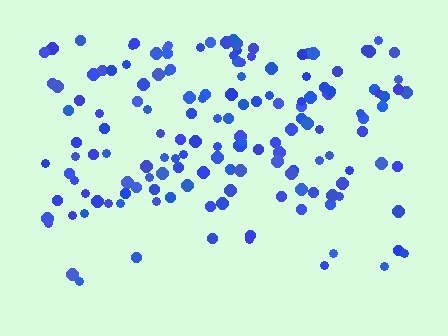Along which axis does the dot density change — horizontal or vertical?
Vertical.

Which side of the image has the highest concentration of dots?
The top.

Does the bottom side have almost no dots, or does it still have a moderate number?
Still a moderate number, just noticeably fewer than the top.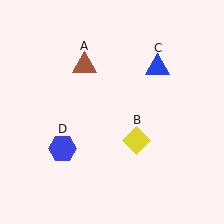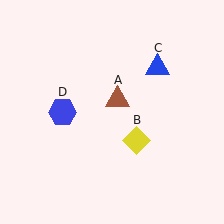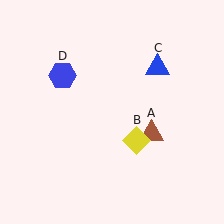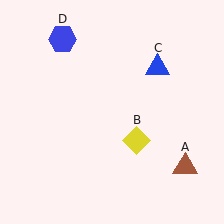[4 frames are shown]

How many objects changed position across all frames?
2 objects changed position: brown triangle (object A), blue hexagon (object D).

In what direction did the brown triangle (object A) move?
The brown triangle (object A) moved down and to the right.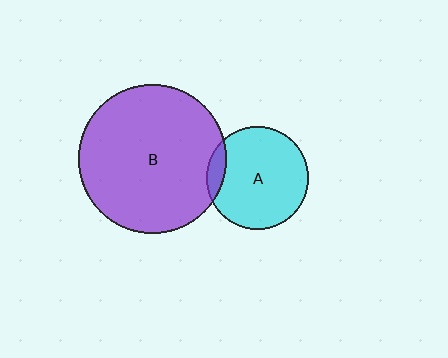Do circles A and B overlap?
Yes.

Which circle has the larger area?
Circle B (purple).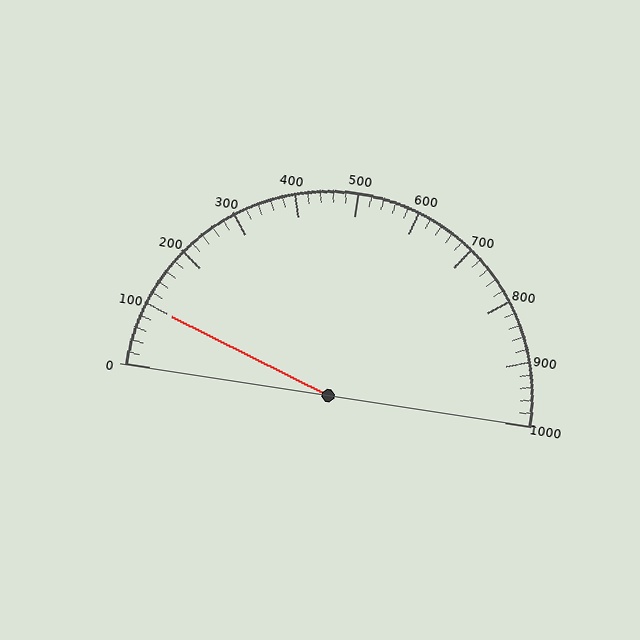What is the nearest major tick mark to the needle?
The nearest major tick mark is 100.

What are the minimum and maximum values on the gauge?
The gauge ranges from 0 to 1000.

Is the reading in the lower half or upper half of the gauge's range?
The reading is in the lower half of the range (0 to 1000).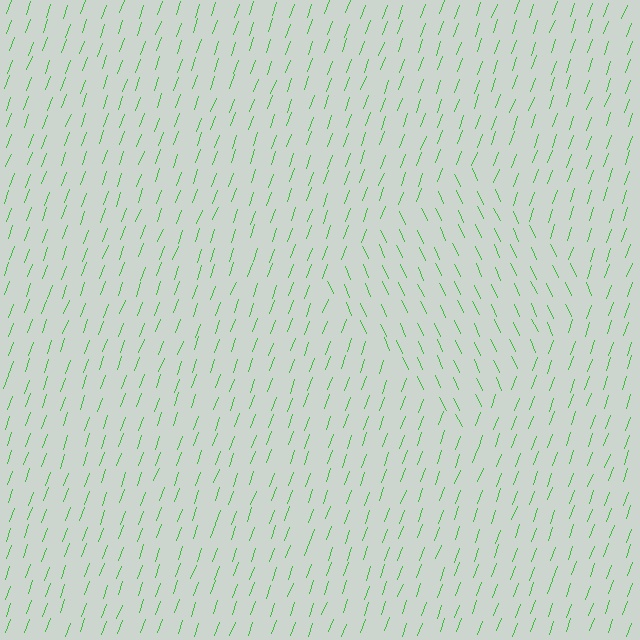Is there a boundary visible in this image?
Yes, there is a texture boundary formed by a change in line orientation.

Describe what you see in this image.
The image is filled with small green line segments. A diamond region in the image has lines oriented differently from the surrounding lines, creating a visible texture boundary.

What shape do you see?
I see a diamond.